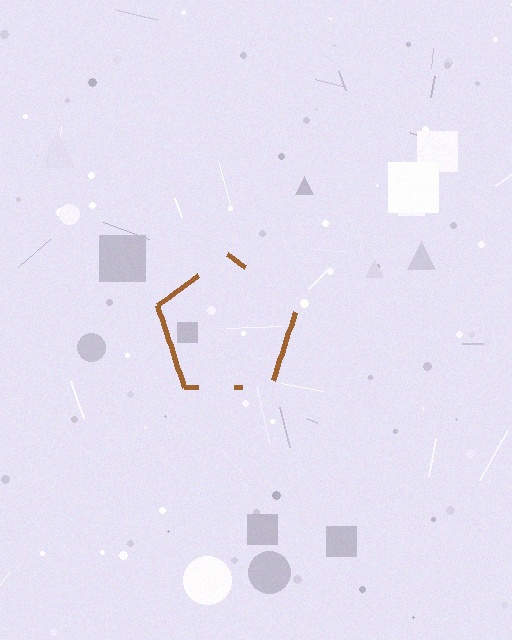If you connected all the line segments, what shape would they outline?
They would outline a pentagon.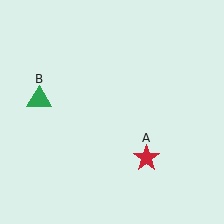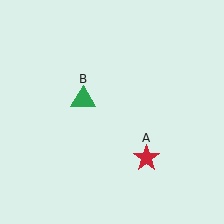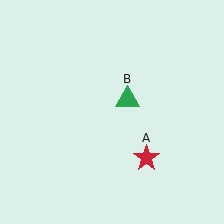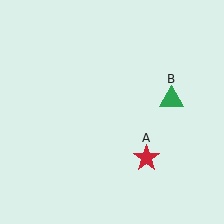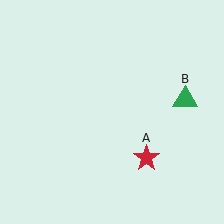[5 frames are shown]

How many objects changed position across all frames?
1 object changed position: green triangle (object B).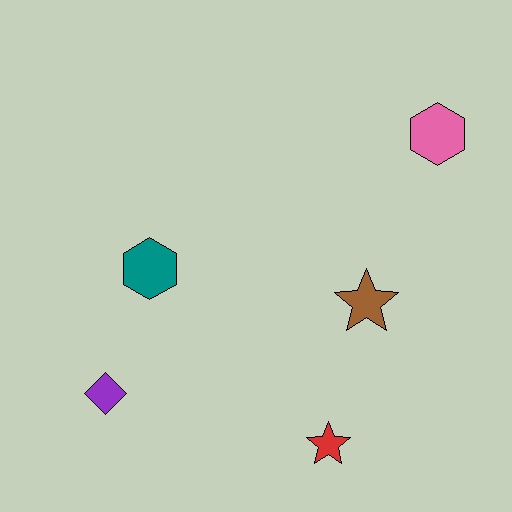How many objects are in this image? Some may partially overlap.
There are 5 objects.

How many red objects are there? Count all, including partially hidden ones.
There is 1 red object.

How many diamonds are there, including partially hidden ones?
There is 1 diamond.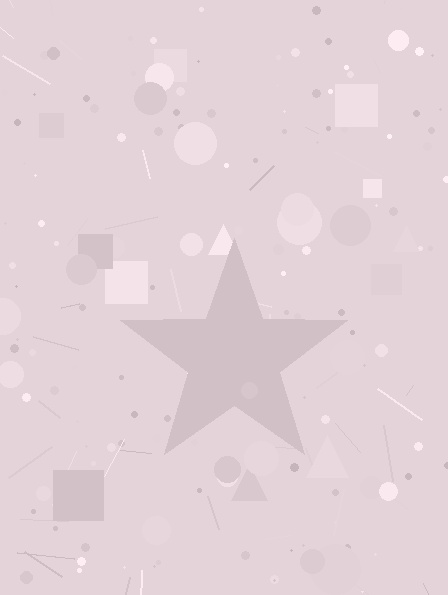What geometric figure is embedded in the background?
A star is embedded in the background.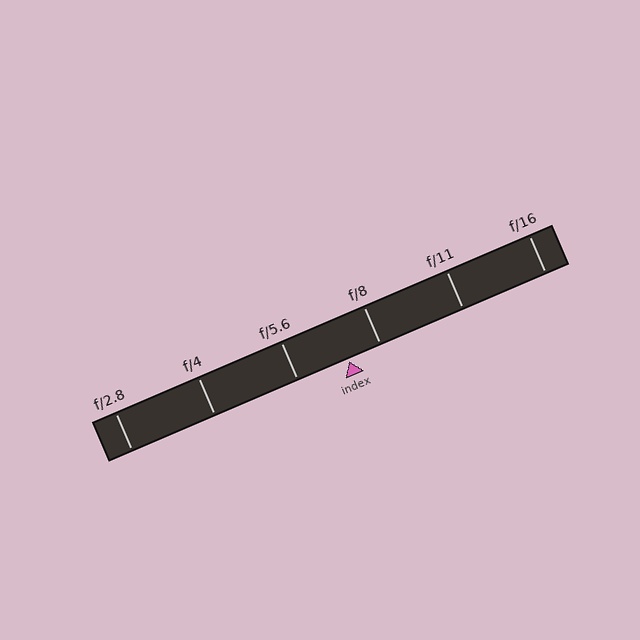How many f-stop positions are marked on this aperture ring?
There are 6 f-stop positions marked.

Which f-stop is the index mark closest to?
The index mark is closest to f/8.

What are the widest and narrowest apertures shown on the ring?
The widest aperture shown is f/2.8 and the narrowest is f/16.